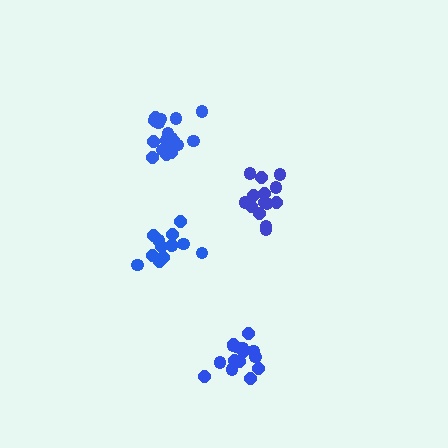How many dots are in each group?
Group 1: 14 dots, Group 2: 14 dots, Group 3: 15 dots, Group 4: 18 dots (61 total).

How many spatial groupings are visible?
There are 4 spatial groupings.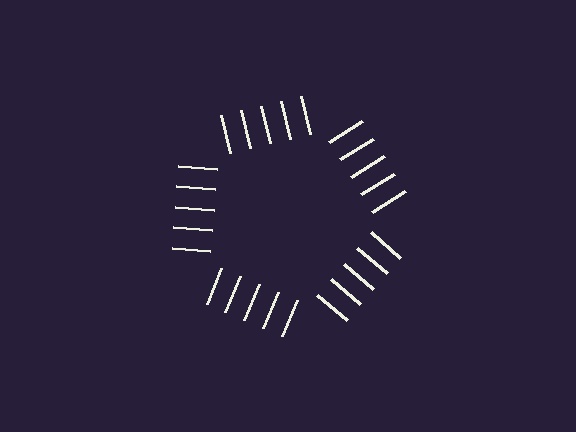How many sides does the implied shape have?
5 sides — the line-ends trace a pentagon.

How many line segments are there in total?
25 — 5 along each of the 5 edges.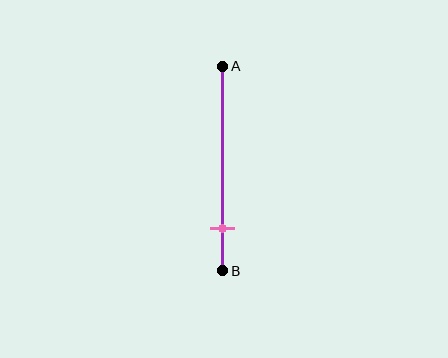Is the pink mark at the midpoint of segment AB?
No, the mark is at about 80% from A, not at the 50% midpoint.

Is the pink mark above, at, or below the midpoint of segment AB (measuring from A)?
The pink mark is below the midpoint of segment AB.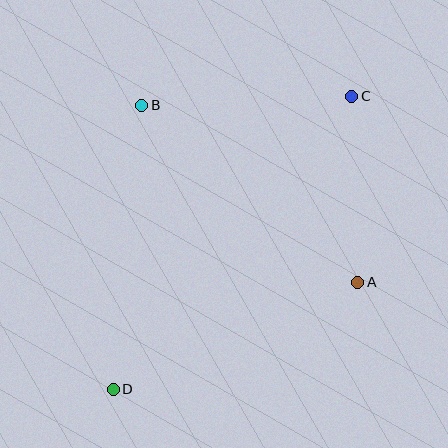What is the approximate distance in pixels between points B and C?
The distance between B and C is approximately 210 pixels.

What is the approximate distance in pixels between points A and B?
The distance between A and B is approximately 279 pixels.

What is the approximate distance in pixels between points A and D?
The distance between A and D is approximately 267 pixels.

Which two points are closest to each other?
Points A and C are closest to each other.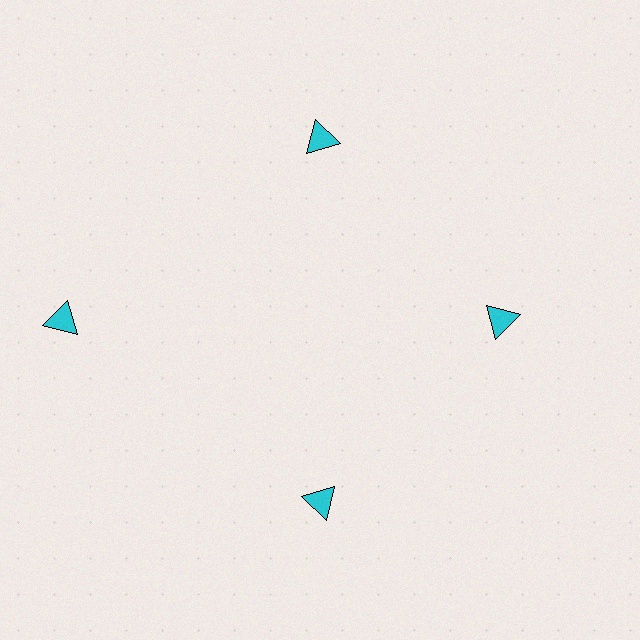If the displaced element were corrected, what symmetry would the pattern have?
It would have 4-fold rotational symmetry — the pattern would map onto itself every 90 degrees.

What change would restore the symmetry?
The symmetry would be restored by moving it inward, back onto the ring so that all 4 triangles sit at equal angles and equal distance from the center.